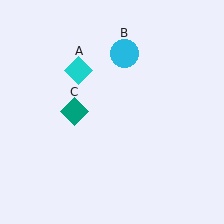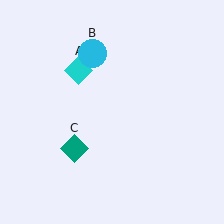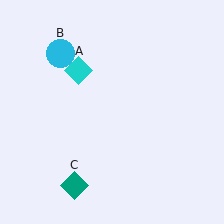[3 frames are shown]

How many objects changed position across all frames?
2 objects changed position: cyan circle (object B), teal diamond (object C).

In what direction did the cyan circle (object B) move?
The cyan circle (object B) moved left.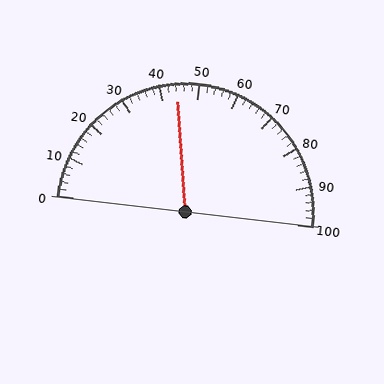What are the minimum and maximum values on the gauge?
The gauge ranges from 0 to 100.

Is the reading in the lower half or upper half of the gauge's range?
The reading is in the lower half of the range (0 to 100).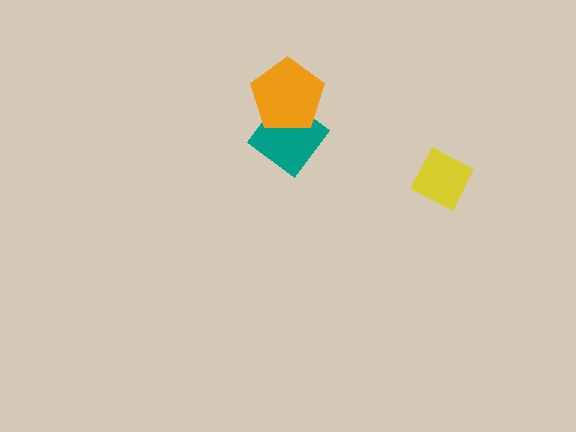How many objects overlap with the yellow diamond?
0 objects overlap with the yellow diamond.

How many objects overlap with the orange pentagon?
1 object overlaps with the orange pentagon.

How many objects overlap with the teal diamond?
1 object overlaps with the teal diamond.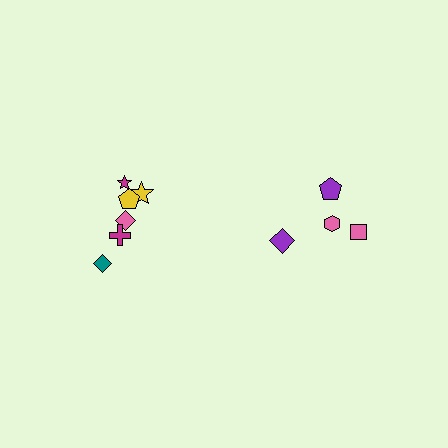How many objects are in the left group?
There are 6 objects.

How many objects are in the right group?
There are 4 objects.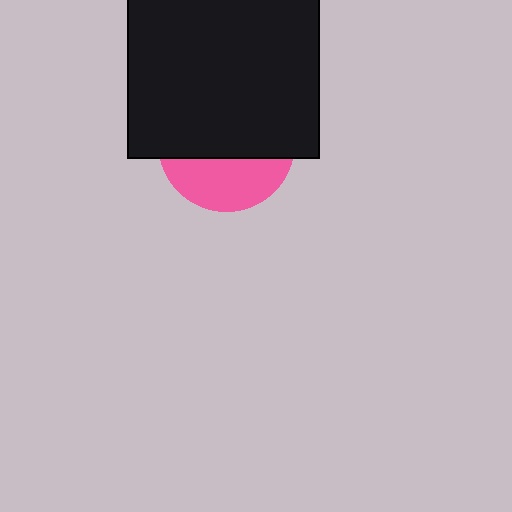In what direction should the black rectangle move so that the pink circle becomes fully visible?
The black rectangle should move up. That is the shortest direction to clear the overlap and leave the pink circle fully visible.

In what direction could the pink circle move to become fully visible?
The pink circle could move down. That would shift it out from behind the black rectangle entirely.